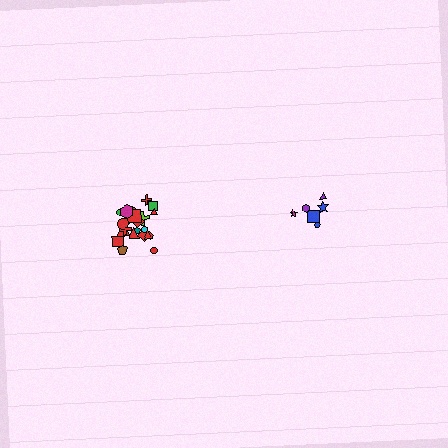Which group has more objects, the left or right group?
The left group.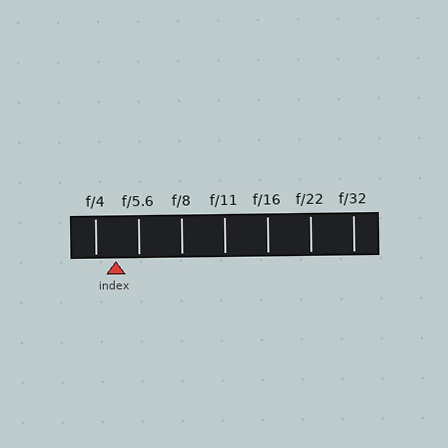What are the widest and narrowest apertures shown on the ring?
The widest aperture shown is f/4 and the narrowest is f/32.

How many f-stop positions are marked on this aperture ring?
There are 7 f-stop positions marked.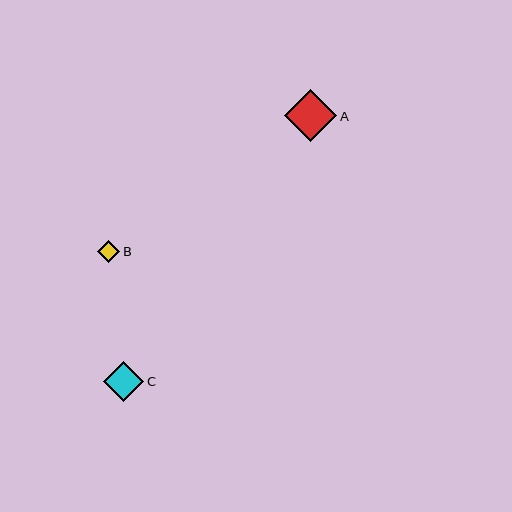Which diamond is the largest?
Diamond A is the largest with a size of approximately 52 pixels.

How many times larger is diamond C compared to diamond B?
Diamond C is approximately 1.8 times the size of diamond B.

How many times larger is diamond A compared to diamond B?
Diamond A is approximately 2.4 times the size of diamond B.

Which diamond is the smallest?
Diamond B is the smallest with a size of approximately 22 pixels.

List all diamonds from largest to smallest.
From largest to smallest: A, C, B.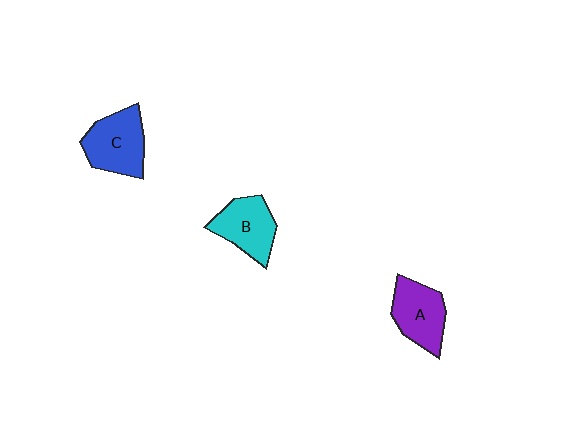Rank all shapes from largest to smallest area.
From largest to smallest: C (blue), A (purple), B (cyan).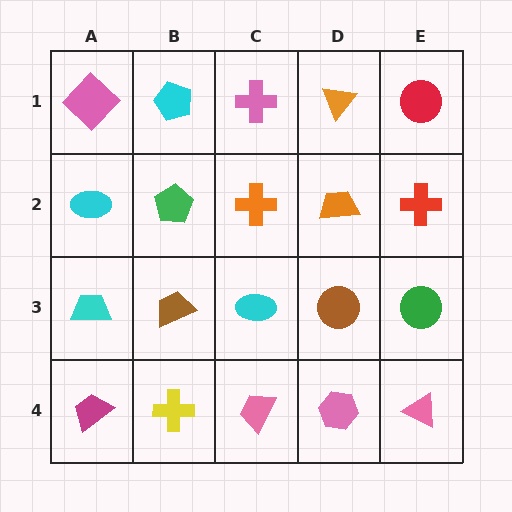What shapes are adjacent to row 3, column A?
A cyan ellipse (row 2, column A), a magenta trapezoid (row 4, column A), a brown trapezoid (row 3, column B).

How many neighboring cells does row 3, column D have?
4.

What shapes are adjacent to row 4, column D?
A brown circle (row 3, column D), a pink trapezoid (row 4, column C), a pink triangle (row 4, column E).